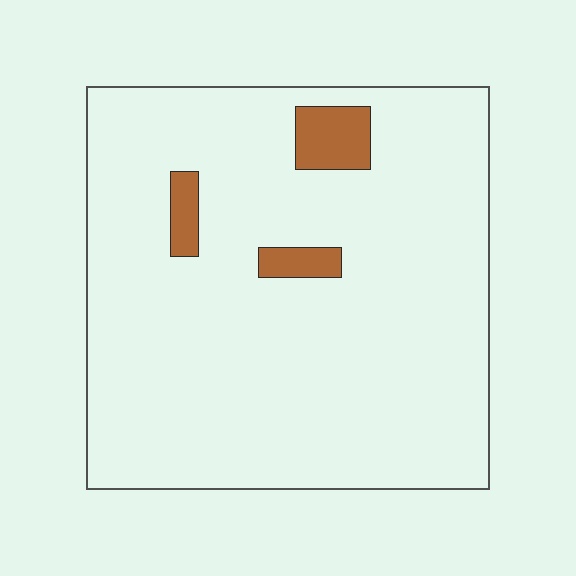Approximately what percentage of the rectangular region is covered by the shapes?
Approximately 5%.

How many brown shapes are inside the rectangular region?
3.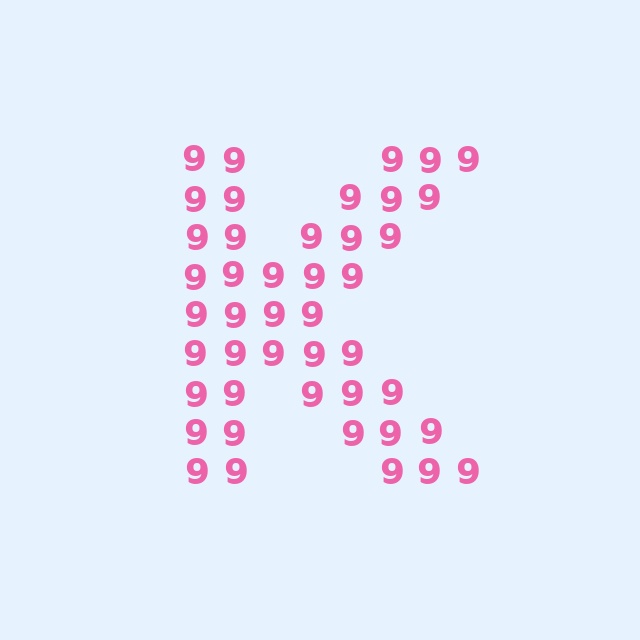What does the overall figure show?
The overall figure shows the letter K.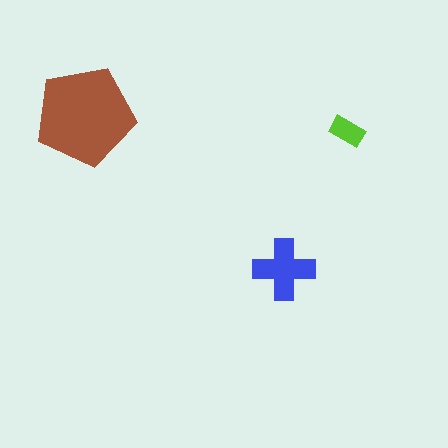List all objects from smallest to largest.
The lime rectangle, the blue cross, the brown pentagon.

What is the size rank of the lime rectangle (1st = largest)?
3rd.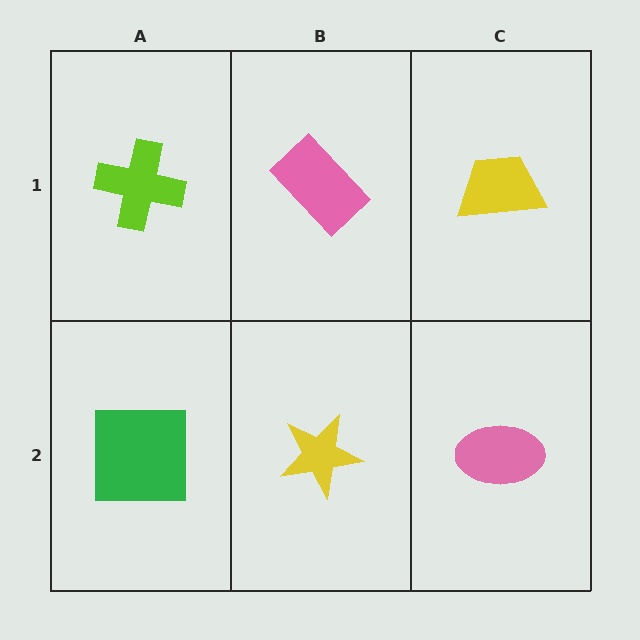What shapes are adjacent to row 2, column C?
A yellow trapezoid (row 1, column C), a yellow star (row 2, column B).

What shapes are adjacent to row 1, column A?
A green square (row 2, column A), a pink rectangle (row 1, column B).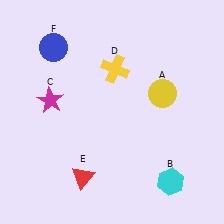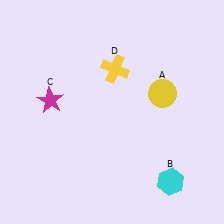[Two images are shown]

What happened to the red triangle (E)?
The red triangle (E) was removed in Image 2. It was in the bottom-left area of Image 1.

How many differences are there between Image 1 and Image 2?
There are 2 differences between the two images.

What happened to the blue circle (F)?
The blue circle (F) was removed in Image 2. It was in the top-left area of Image 1.